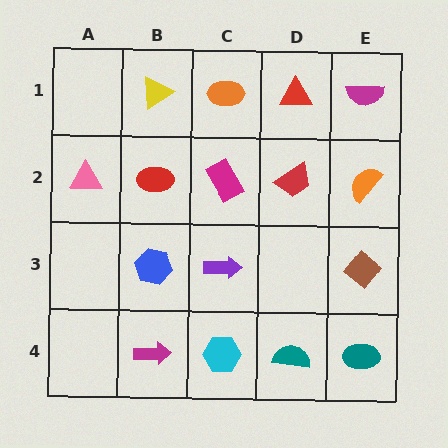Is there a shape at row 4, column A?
No, that cell is empty.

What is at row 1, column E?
A magenta semicircle.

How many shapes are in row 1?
4 shapes.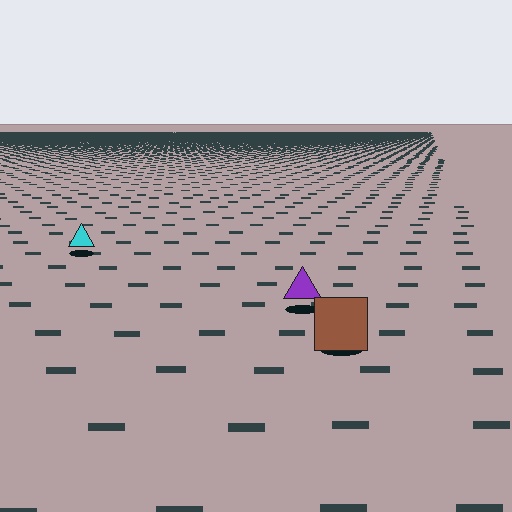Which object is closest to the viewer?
The brown square is closest. The texture marks near it are larger and more spread out.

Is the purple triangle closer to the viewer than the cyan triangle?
Yes. The purple triangle is closer — you can tell from the texture gradient: the ground texture is coarser near it.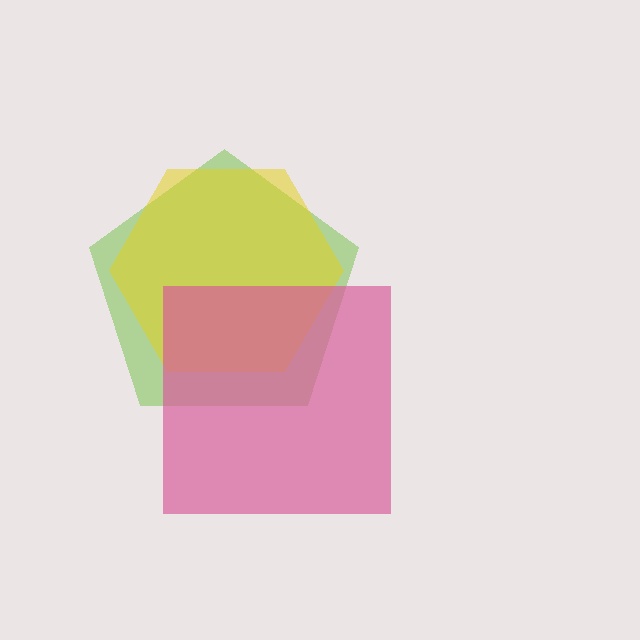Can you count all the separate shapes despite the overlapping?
Yes, there are 3 separate shapes.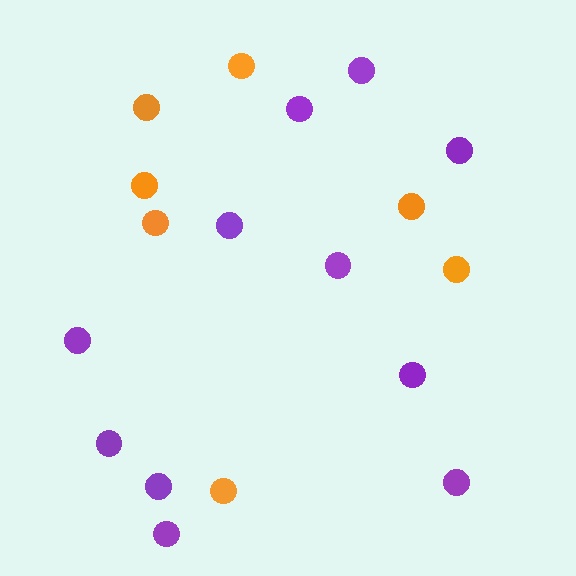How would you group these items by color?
There are 2 groups: one group of purple circles (11) and one group of orange circles (7).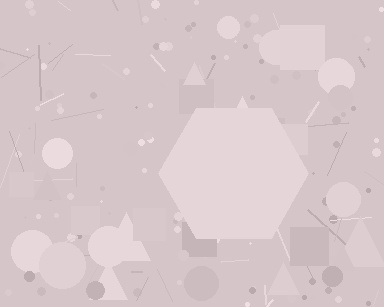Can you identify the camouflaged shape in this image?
The camouflaged shape is a hexagon.